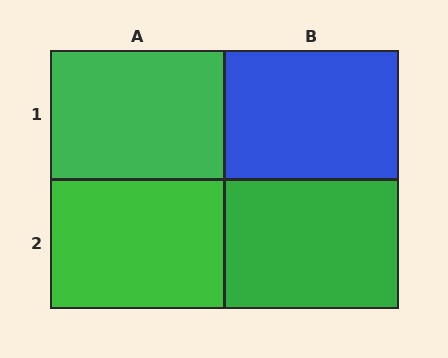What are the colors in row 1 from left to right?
Green, blue.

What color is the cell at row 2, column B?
Green.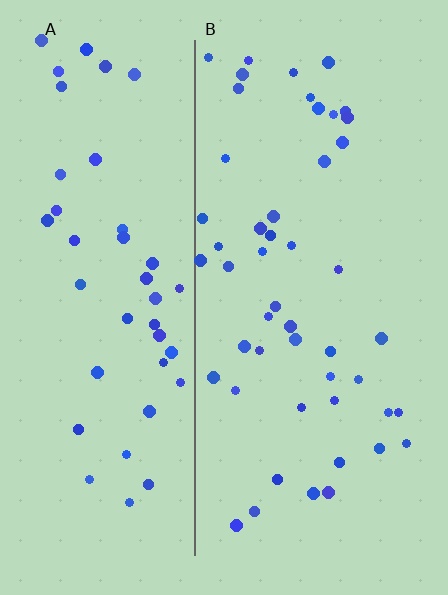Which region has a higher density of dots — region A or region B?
B (the right).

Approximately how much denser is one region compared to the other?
Approximately 1.1× — region B over region A.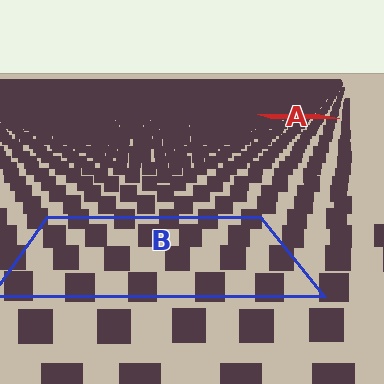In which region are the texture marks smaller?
The texture marks are smaller in region A, because it is farther away.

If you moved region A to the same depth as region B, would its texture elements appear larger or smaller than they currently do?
They would appear larger. At a closer depth, the same texture elements are projected at a bigger on-screen size.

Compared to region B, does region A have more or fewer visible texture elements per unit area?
Region A has more texture elements per unit area — they are packed more densely because it is farther away.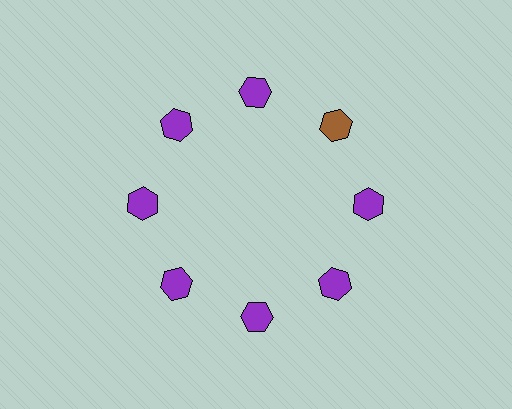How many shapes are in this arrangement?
There are 8 shapes arranged in a ring pattern.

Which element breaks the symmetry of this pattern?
The brown hexagon at roughly the 2 o'clock position breaks the symmetry. All other shapes are purple hexagons.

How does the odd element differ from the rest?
It has a different color: brown instead of purple.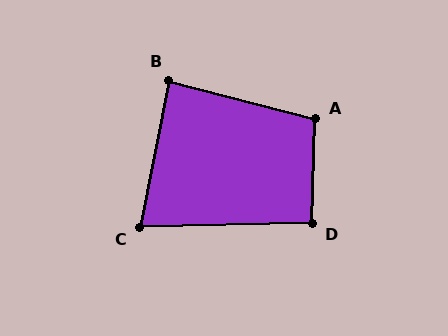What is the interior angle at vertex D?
Approximately 94 degrees (approximately right).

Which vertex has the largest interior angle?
A, at approximately 103 degrees.